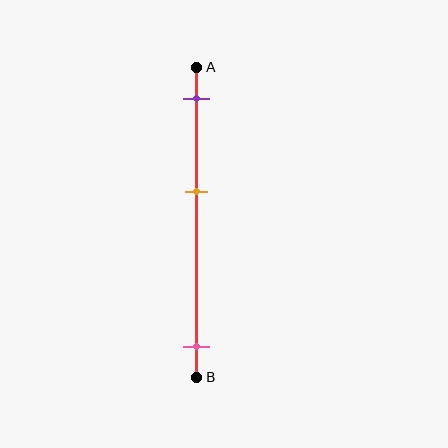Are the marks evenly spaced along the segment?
No, the marks are not evenly spaced.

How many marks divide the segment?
There are 3 marks dividing the segment.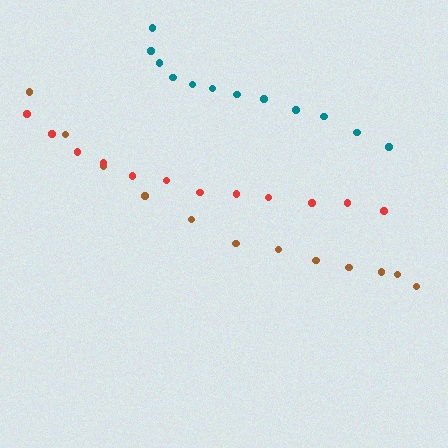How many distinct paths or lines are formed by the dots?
There are 3 distinct paths.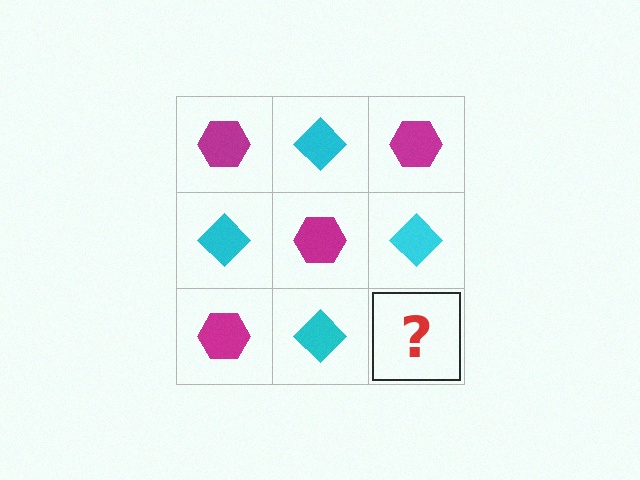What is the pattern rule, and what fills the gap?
The rule is that it alternates magenta hexagon and cyan diamond in a checkerboard pattern. The gap should be filled with a magenta hexagon.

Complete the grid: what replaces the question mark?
The question mark should be replaced with a magenta hexagon.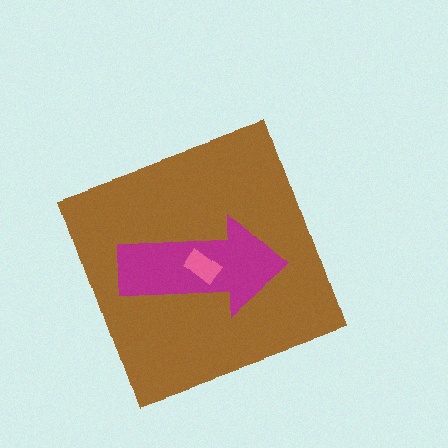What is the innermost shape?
The pink rectangle.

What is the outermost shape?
The brown diamond.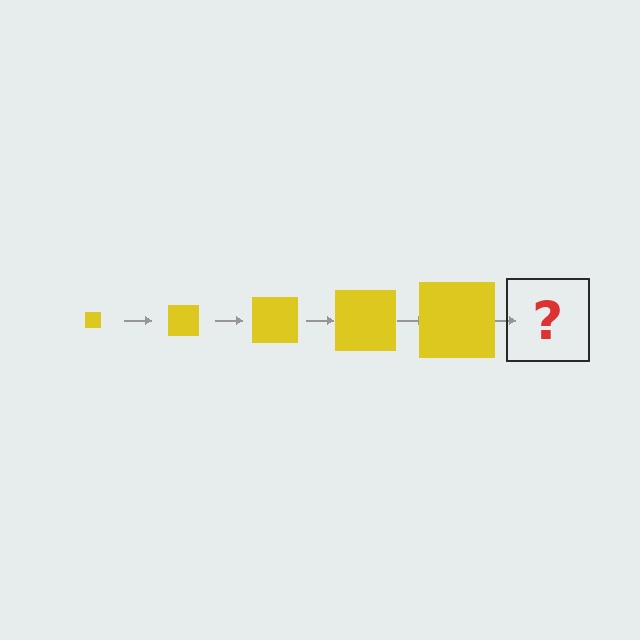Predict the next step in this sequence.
The next step is a yellow square, larger than the previous one.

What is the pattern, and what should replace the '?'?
The pattern is that the square gets progressively larger each step. The '?' should be a yellow square, larger than the previous one.